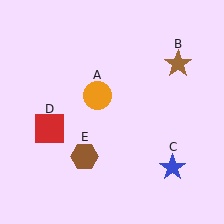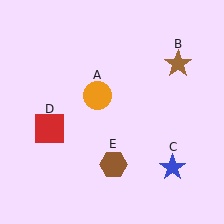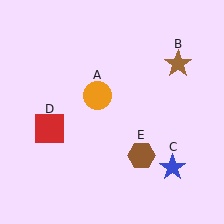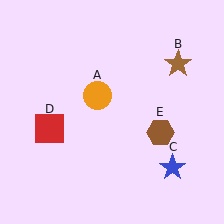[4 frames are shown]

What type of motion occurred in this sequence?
The brown hexagon (object E) rotated counterclockwise around the center of the scene.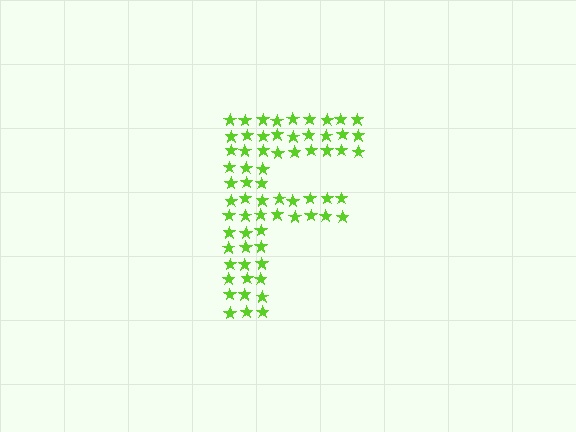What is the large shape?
The large shape is the letter F.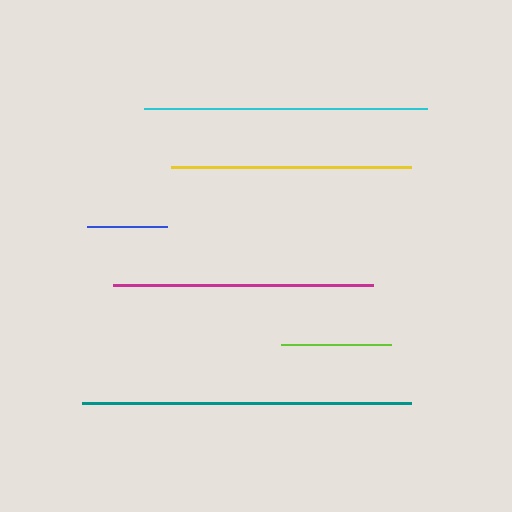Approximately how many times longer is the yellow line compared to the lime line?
The yellow line is approximately 2.2 times the length of the lime line.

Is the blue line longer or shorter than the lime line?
The lime line is longer than the blue line.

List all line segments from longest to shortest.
From longest to shortest: teal, cyan, magenta, yellow, lime, blue.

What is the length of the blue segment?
The blue segment is approximately 79 pixels long.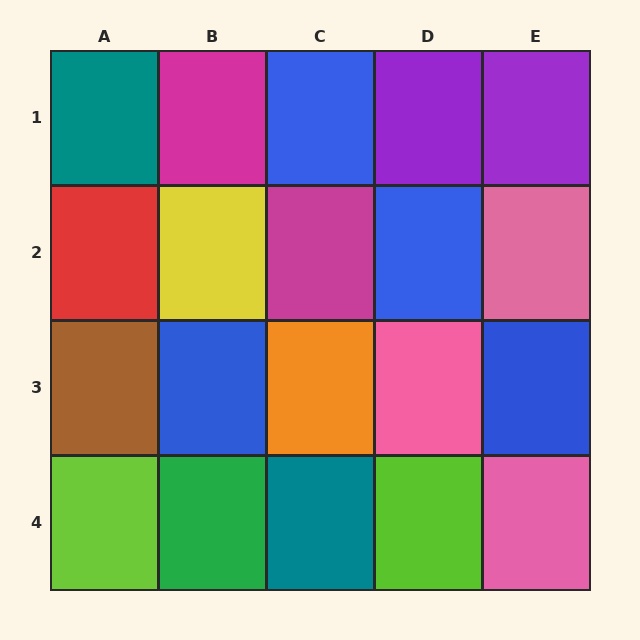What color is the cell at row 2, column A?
Red.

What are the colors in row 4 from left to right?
Lime, green, teal, lime, pink.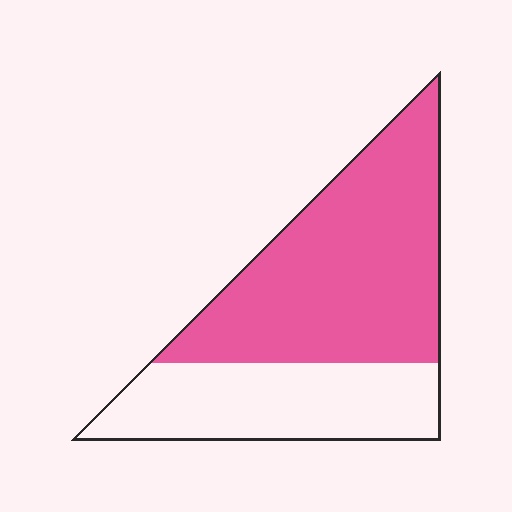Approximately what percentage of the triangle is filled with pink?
Approximately 60%.